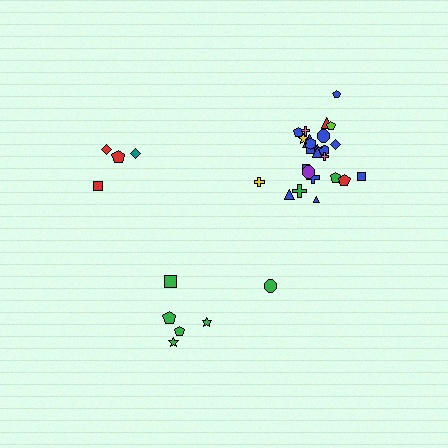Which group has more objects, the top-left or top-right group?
The top-right group.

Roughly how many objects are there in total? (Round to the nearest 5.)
Roughly 35 objects in total.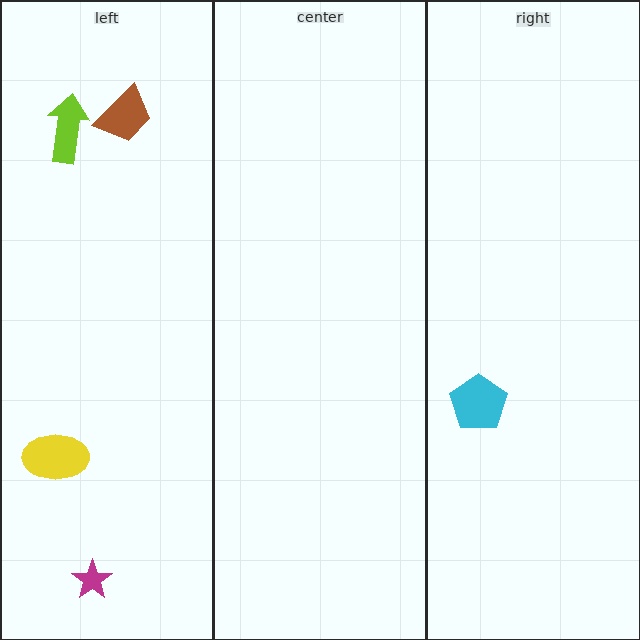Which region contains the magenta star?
The left region.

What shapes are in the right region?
The cyan pentagon.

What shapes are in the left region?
The yellow ellipse, the magenta star, the lime arrow, the brown trapezoid.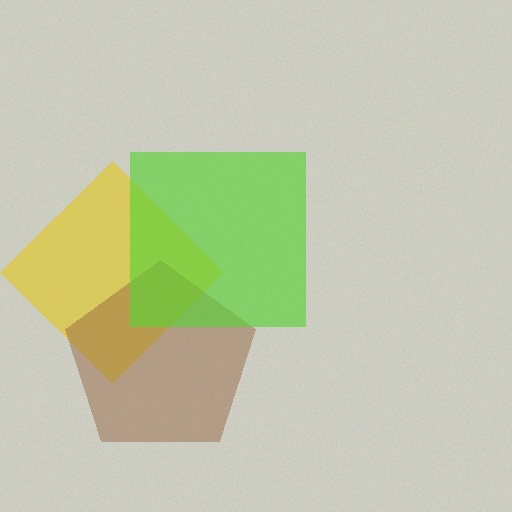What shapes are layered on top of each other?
The layered shapes are: a yellow diamond, a brown pentagon, a lime square.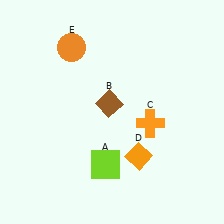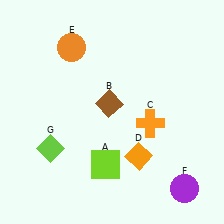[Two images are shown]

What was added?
A purple circle (F), a lime diamond (G) were added in Image 2.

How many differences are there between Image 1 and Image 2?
There are 2 differences between the two images.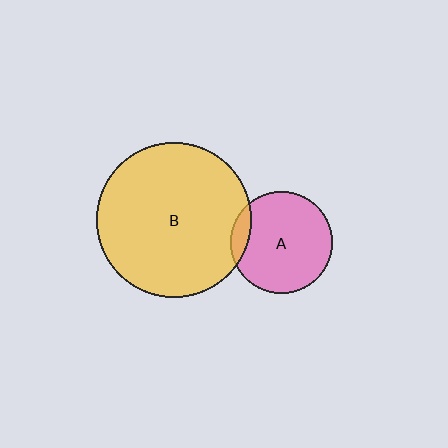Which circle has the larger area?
Circle B (yellow).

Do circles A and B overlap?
Yes.